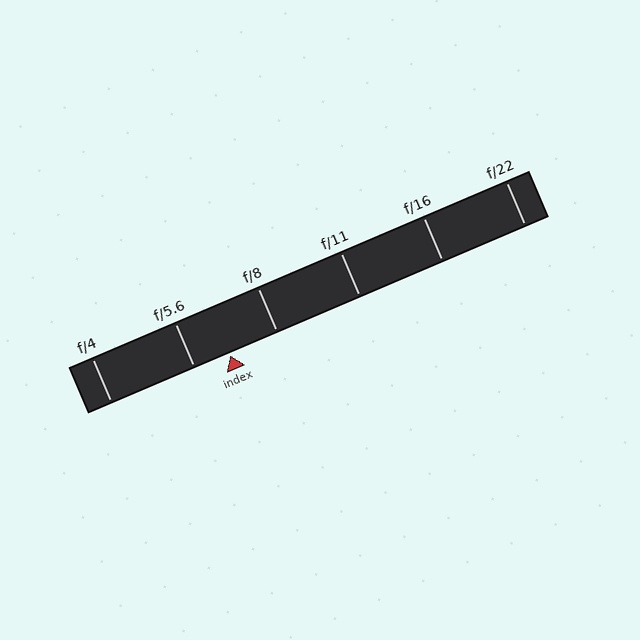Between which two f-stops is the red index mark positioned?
The index mark is between f/5.6 and f/8.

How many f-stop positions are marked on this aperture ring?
There are 6 f-stop positions marked.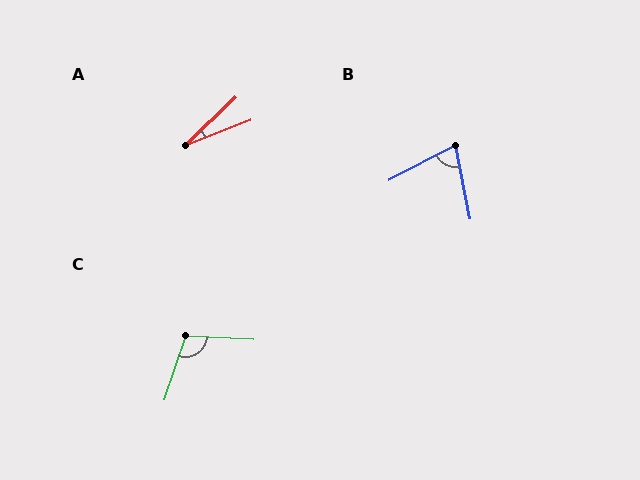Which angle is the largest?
C, at approximately 105 degrees.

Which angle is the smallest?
A, at approximately 22 degrees.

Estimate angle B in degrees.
Approximately 74 degrees.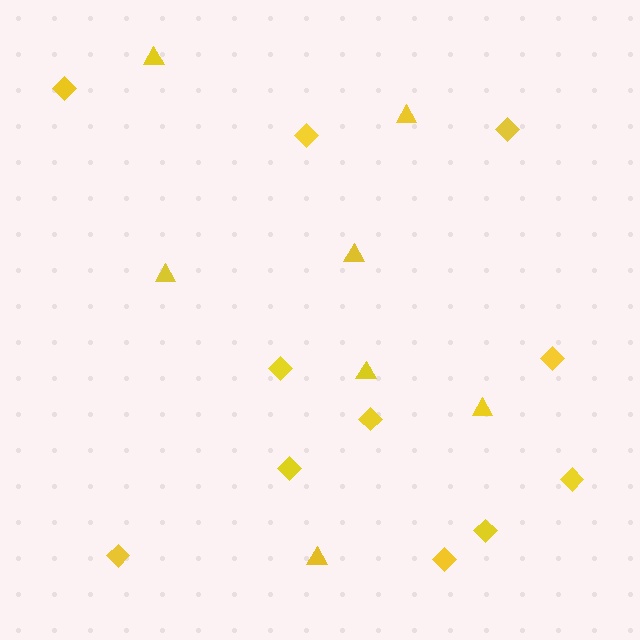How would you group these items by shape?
There are 2 groups: one group of triangles (7) and one group of diamonds (11).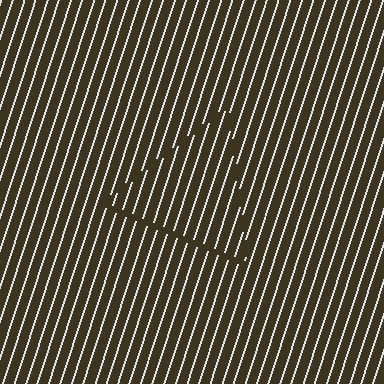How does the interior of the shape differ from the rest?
The interior of the shape contains the same grating, shifted by half a period — the contour is defined by the phase discontinuity where line-ends from the inner and outer gratings abut.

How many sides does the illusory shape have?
3 sides — the line-ends trace a triangle.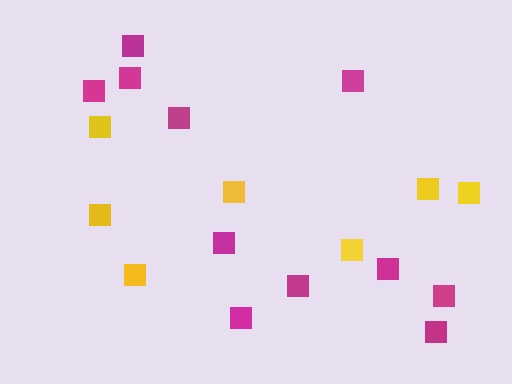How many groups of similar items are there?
There are 2 groups: one group of yellow squares (7) and one group of magenta squares (11).